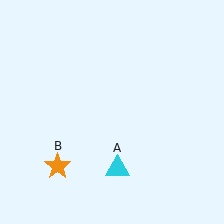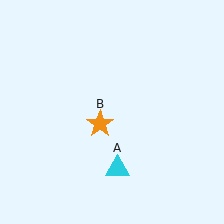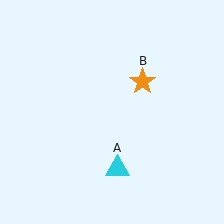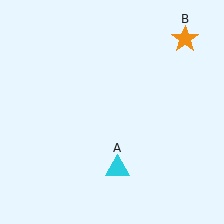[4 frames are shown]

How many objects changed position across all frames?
1 object changed position: orange star (object B).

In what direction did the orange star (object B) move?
The orange star (object B) moved up and to the right.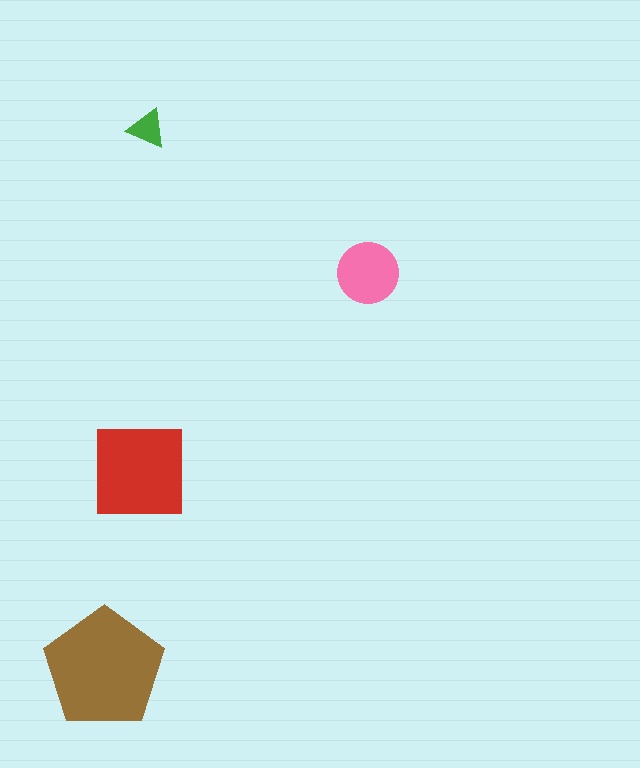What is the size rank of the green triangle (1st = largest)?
4th.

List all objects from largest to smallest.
The brown pentagon, the red square, the pink circle, the green triangle.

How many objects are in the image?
There are 4 objects in the image.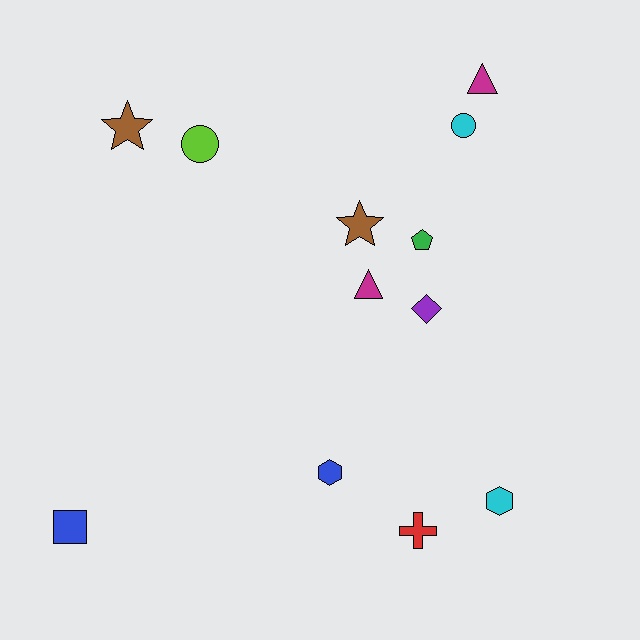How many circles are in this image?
There are 2 circles.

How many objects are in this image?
There are 12 objects.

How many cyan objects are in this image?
There are 2 cyan objects.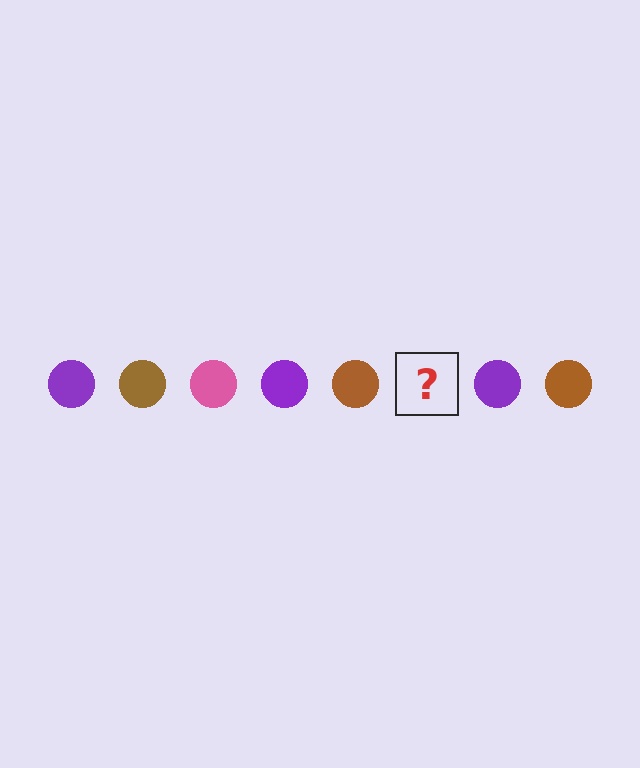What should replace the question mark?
The question mark should be replaced with a pink circle.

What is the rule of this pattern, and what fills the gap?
The rule is that the pattern cycles through purple, brown, pink circles. The gap should be filled with a pink circle.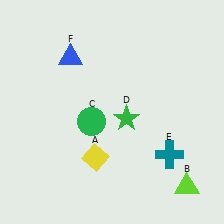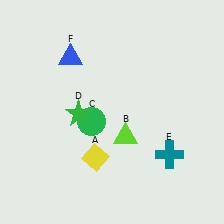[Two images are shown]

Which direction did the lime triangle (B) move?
The lime triangle (B) moved left.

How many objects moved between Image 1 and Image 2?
2 objects moved between the two images.